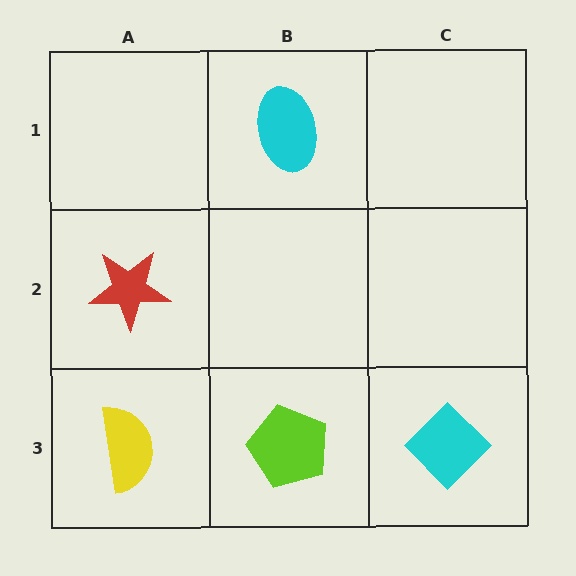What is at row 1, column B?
A cyan ellipse.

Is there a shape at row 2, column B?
No, that cell is empty.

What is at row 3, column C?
A cyan diamond.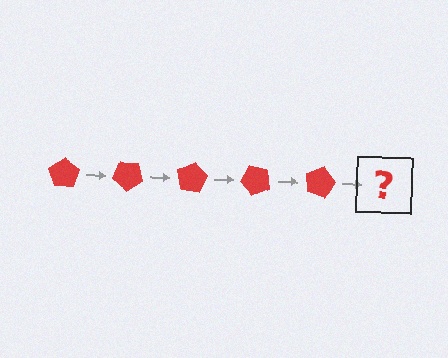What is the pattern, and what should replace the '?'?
The pattern is that the pentagon rotates 40 degrees each step. The '?' should be a red pentagon rotated 200 degrees.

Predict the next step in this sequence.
The next step is a red pentagon rotated 200 degrees.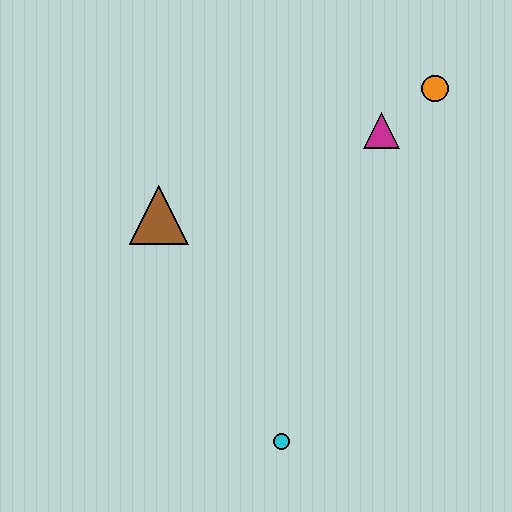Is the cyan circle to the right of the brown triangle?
Yes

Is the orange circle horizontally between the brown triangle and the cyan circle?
No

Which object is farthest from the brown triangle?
The orange circle is farthest from the brown triangle.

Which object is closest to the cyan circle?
The brown triangle is closest to the cyan circle.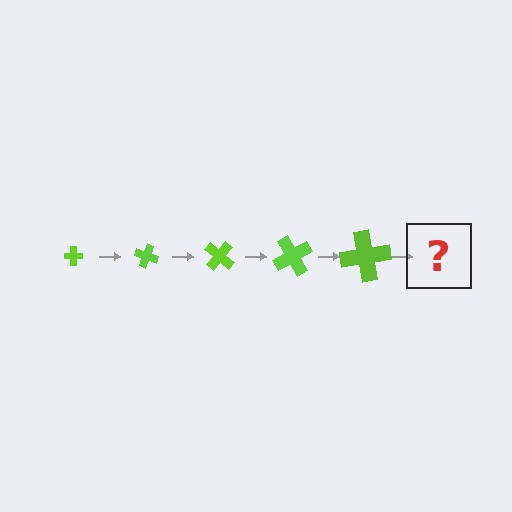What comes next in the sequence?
The next element should be a cross, larger than the previous one and rotated 100 degrees from the start.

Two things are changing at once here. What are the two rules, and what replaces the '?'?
The two rules are that the cross grows larger each step and it rotates 20 degrees each step. The '?' should be a cross, larger than the previous one and rotated 100 degrees from the start.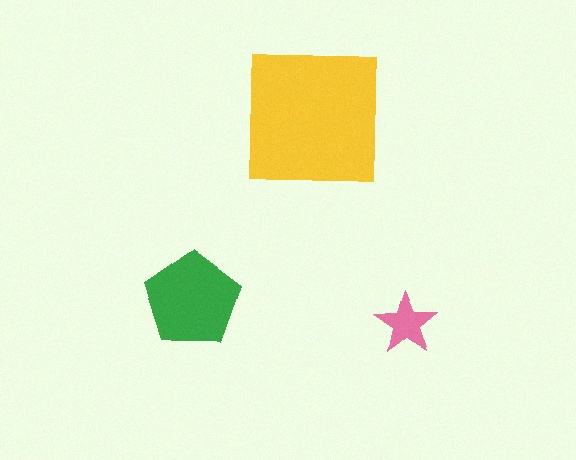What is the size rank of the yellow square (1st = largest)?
1st.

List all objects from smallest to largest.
The pink star, the green pentagon, the yellow square.